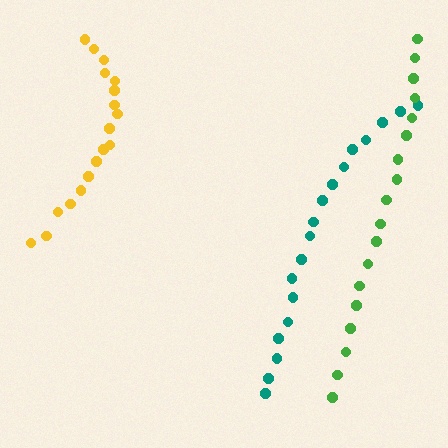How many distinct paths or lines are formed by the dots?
There are 3 distinct paths.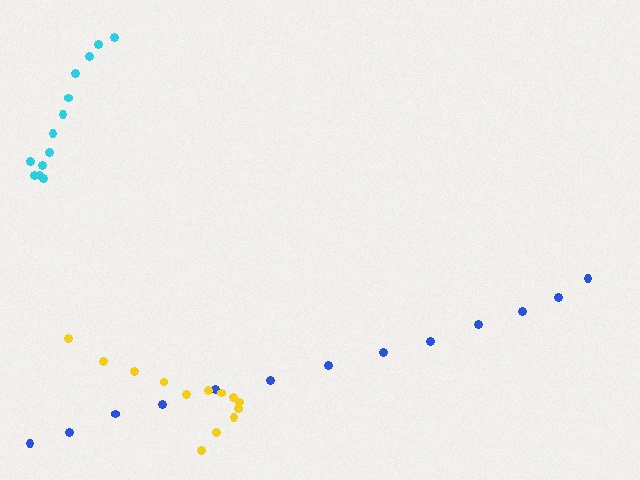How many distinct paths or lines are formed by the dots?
There are 3 distinct paths.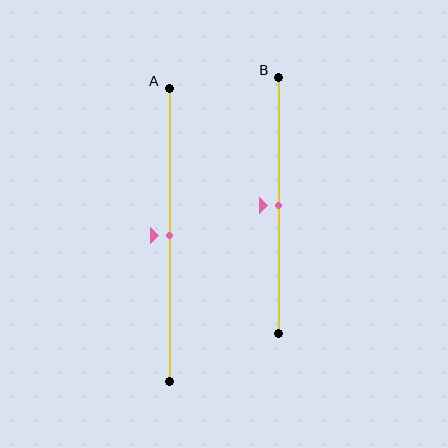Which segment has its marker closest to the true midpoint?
Segment A has its marker closest to the true midpoint.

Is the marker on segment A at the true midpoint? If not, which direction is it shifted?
Yes, the marker on segment A is at the true midpoint.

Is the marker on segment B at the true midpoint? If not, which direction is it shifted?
Yes, the marker on segment B is at the true midpoint.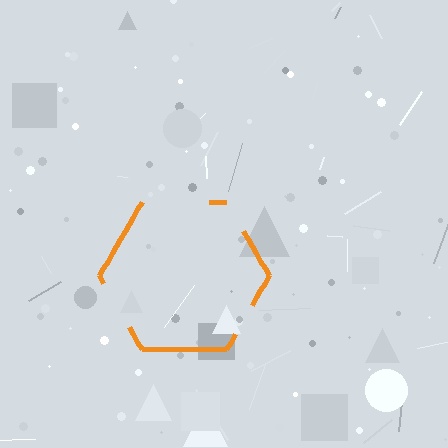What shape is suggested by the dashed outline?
The dashed outline suggests a hexagon.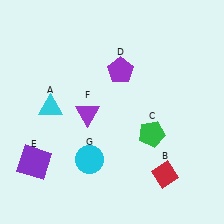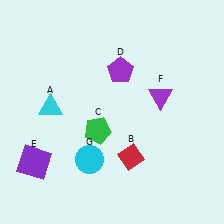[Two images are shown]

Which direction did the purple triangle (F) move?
The purple triangle (F) moved right.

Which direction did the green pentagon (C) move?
The green pentagon (C) moved left.